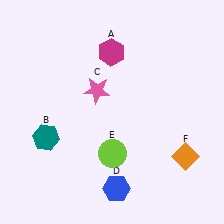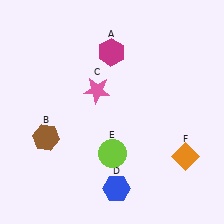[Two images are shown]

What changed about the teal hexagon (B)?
In Image 1, B is teal. In Image 2, it changed to brown.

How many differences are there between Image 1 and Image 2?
There is 1 difference between the two images.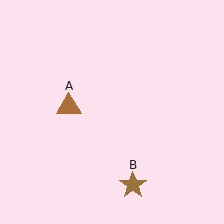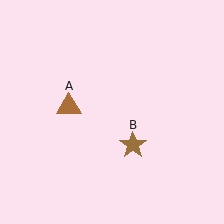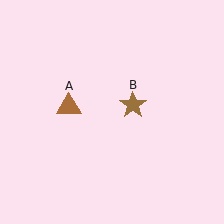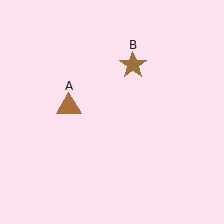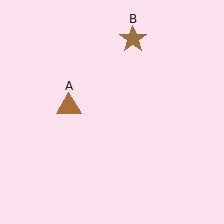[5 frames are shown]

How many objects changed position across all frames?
1 object changed position: brown star (object B).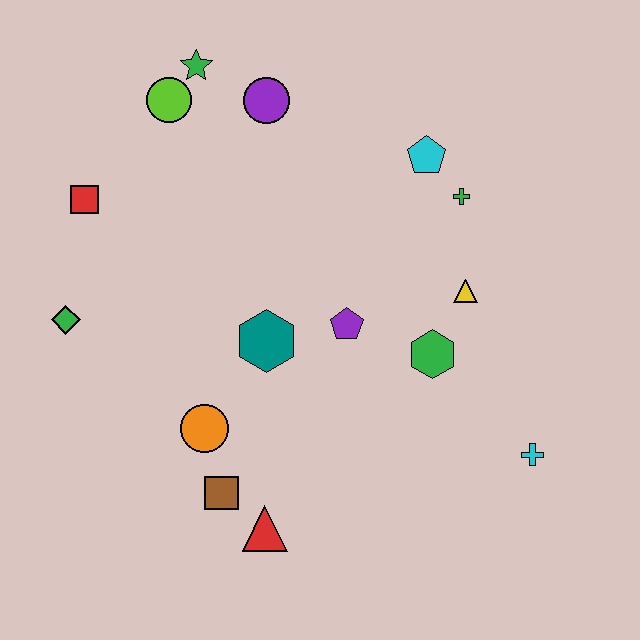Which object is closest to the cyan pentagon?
The green cross is closest to the cyan pentagon.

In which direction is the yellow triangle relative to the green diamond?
The yellow triangle is to the right of the green diamond.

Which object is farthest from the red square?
The cyan cross is farthest from the red square.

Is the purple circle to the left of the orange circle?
No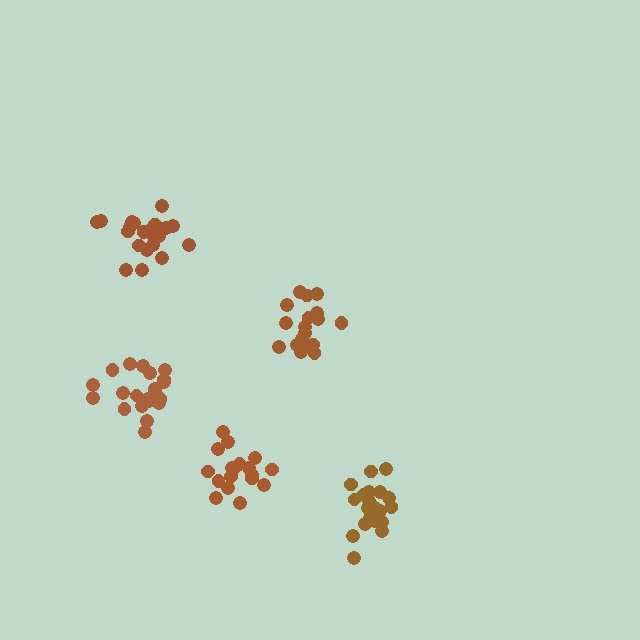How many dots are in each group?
Group 1: 20 dots, Group 2: 21 dots, Group 3: 21 dots, Group 4: 18 dots, Group 5: 21 dots (101 total).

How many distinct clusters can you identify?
There are 5 distinct clusters.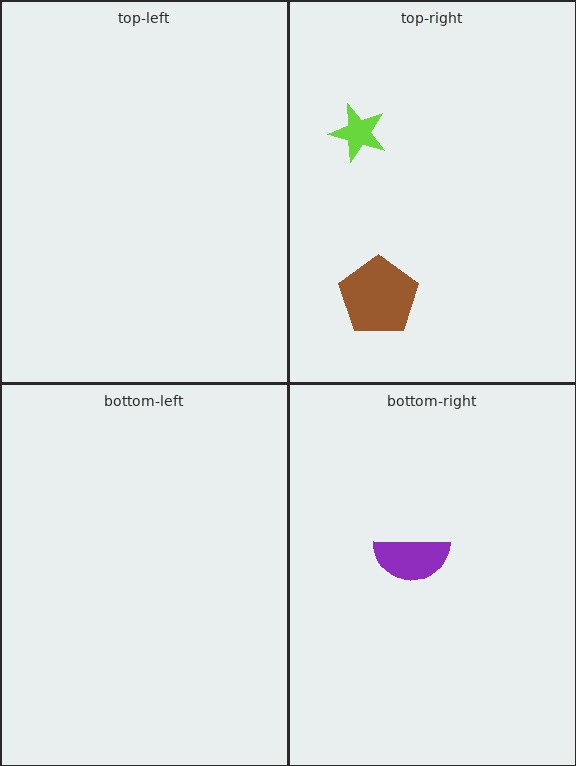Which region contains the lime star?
The top-right region.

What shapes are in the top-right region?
The brown pentagon, the lime star.